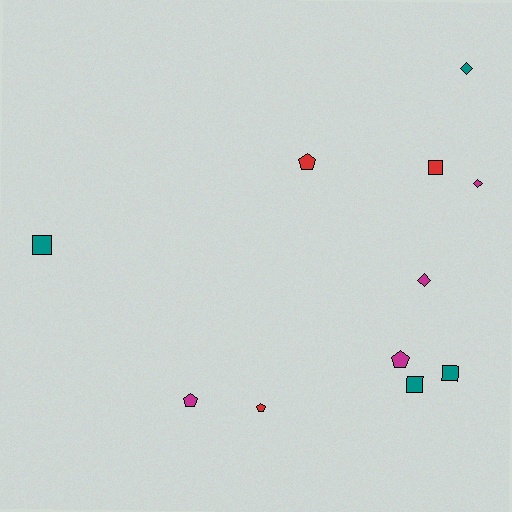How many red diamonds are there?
There are no red diamonds.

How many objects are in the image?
There are 11 objects.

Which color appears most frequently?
Teal, with 4 objects.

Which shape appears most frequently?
Square, with 4 objects.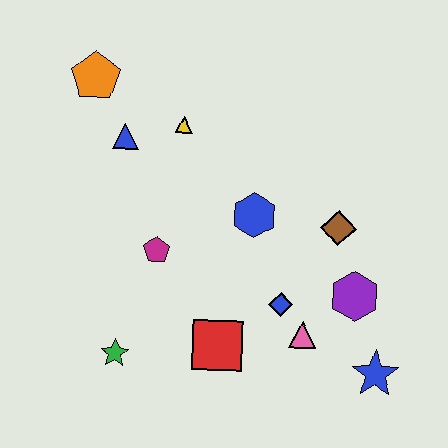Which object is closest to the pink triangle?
The blue diamond is closest to the pink triangle.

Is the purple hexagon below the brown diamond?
Yes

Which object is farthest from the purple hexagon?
The orange pentagon is farthest from the purple hexagon.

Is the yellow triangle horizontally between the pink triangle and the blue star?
No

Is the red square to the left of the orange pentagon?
No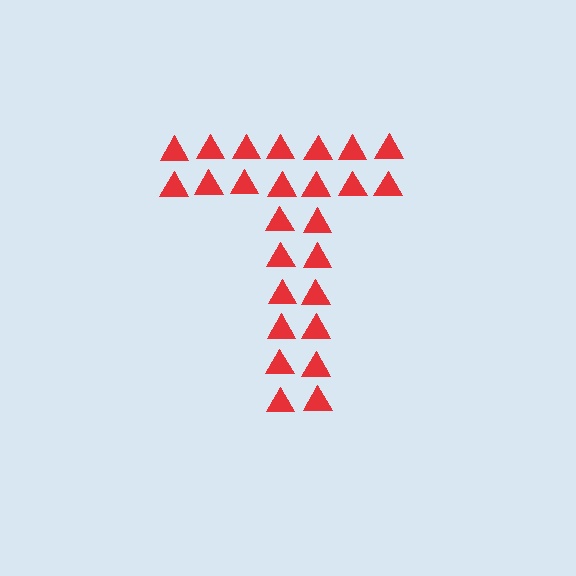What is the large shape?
The large shape is the letter T.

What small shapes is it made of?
It is made of small triangles.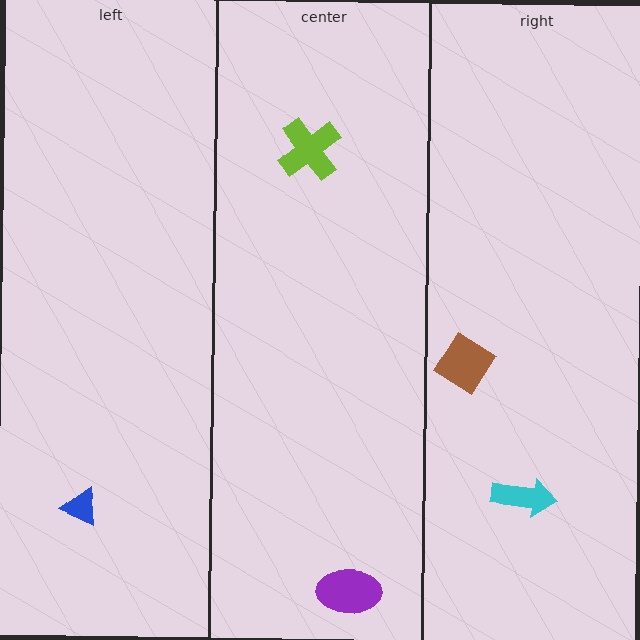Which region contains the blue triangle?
The left region.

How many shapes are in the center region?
2.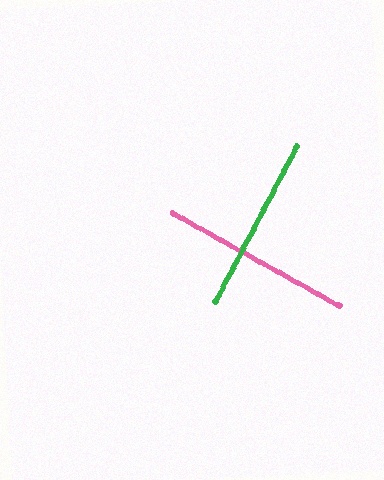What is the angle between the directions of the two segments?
Approximately 88 degrees.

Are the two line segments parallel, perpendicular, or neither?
Perpendicular — they meet at approximately 88°.